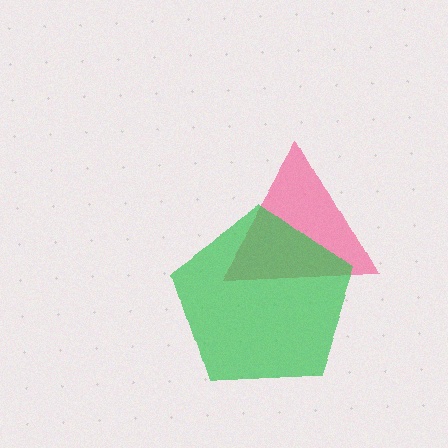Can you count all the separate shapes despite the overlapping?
Yes, there are 2 separate shapes.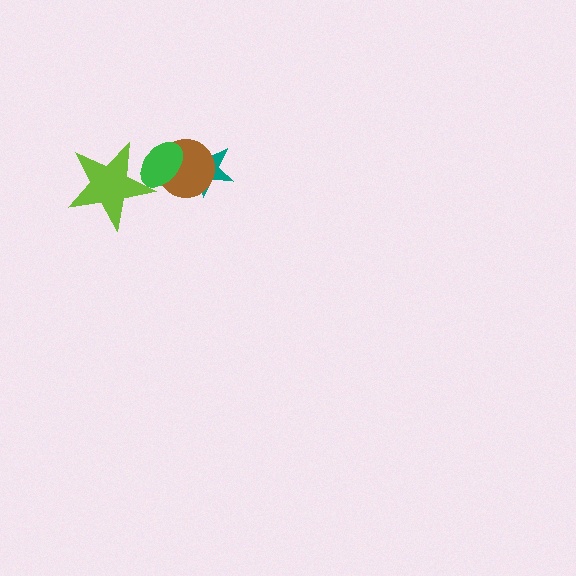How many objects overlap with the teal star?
2 objects overlap with the teal star.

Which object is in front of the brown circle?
The green ellipse is in front of the brown circle.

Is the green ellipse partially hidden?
Yes, it is partially covered by another shape.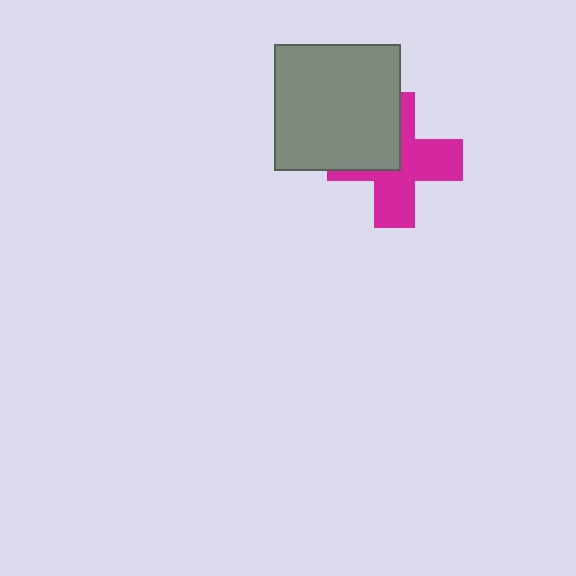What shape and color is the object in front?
The object in front is a gray square.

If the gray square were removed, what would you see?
You would see the complete magenta cross.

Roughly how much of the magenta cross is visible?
About half of it is visible (roughly 62%).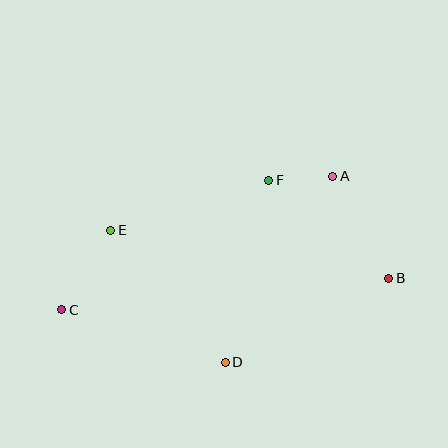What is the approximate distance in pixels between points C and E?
The distance between C and E is approximately 94 pixels.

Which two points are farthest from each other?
Points B and C are farthest from each other.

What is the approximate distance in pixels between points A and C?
The distance between A and C is approximately 302 pixels.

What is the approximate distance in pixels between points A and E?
The distance between A and E is approximately 228 pixels.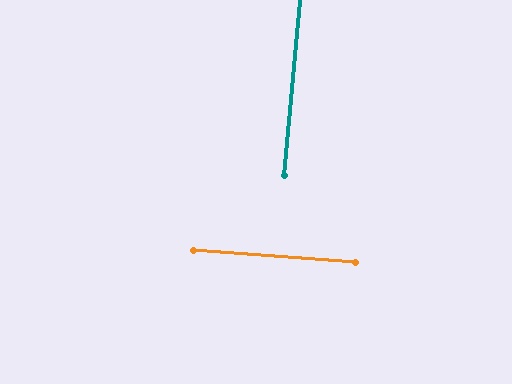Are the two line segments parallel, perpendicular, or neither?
Perpendicular — they meet at approximately 89°.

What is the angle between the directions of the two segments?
Approximately 89 degrees.